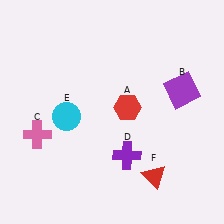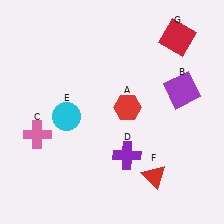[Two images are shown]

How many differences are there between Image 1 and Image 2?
There is 1 difference between the two images.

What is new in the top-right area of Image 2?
A red square (G) was added in the top-right area of Image 2.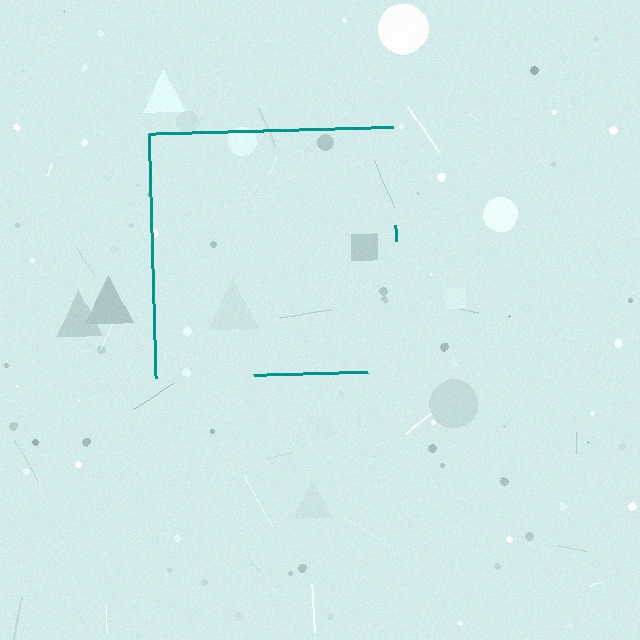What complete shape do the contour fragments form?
The contour fragments form a square.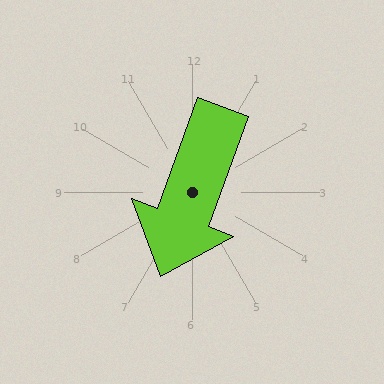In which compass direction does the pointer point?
South.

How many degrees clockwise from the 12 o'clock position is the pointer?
Approximately 200 degrees.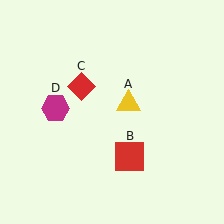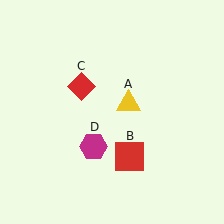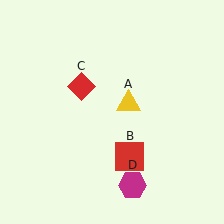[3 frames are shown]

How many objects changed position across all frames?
1 object changed position: magenta hexagon (object D).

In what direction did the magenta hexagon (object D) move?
The magenta hexagon (object D) moved down and to the right.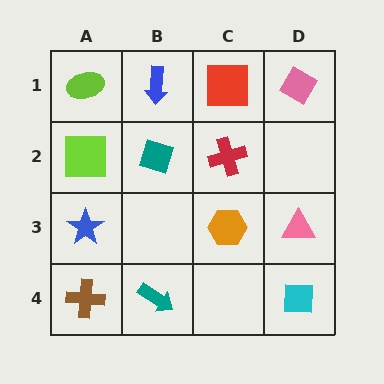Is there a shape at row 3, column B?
No, that cell is empty.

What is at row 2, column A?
A lime square.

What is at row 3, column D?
A pink triangle.